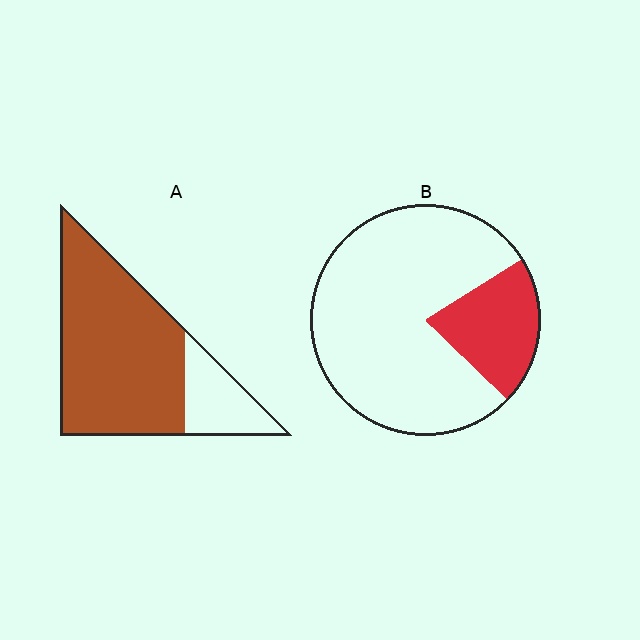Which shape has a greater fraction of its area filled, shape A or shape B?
Shape A.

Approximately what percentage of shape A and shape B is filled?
A is approximately 80% and B is approximately 20%.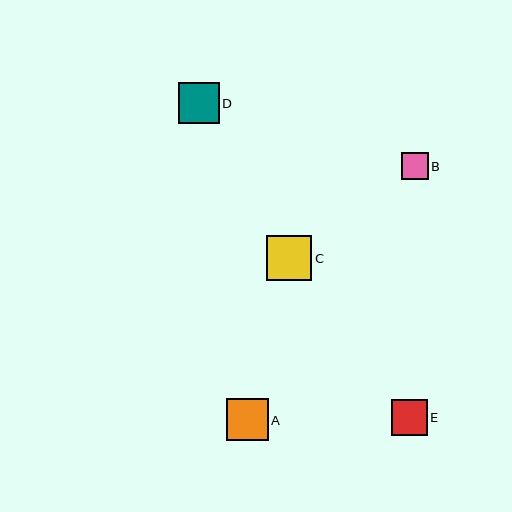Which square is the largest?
Square C is the largest with a size of approximately 45 pixels.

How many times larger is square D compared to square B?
Square D is approximately 1.5 times the size of square B.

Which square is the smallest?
Square B is the smallest with a size of approximately 27 pixels.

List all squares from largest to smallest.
From largest to smallest: C, A, D, E, B.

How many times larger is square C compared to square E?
Square C is approximately 1.3 times the size of square E.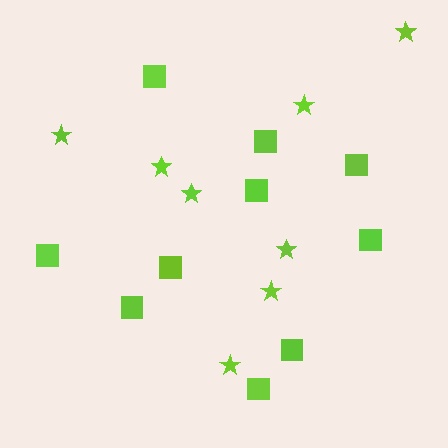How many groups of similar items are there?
There are 2 groups: one group of stars (8) and one group of squares (10).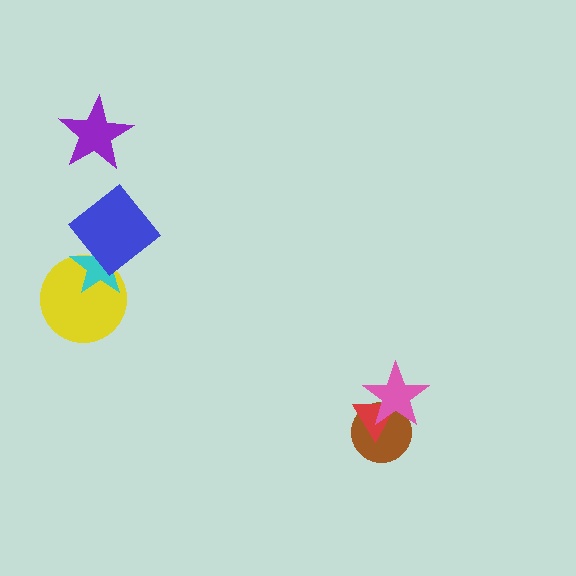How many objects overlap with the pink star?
2 objects overlap with the pink star.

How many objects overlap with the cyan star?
2 objects overlap with the cyan star.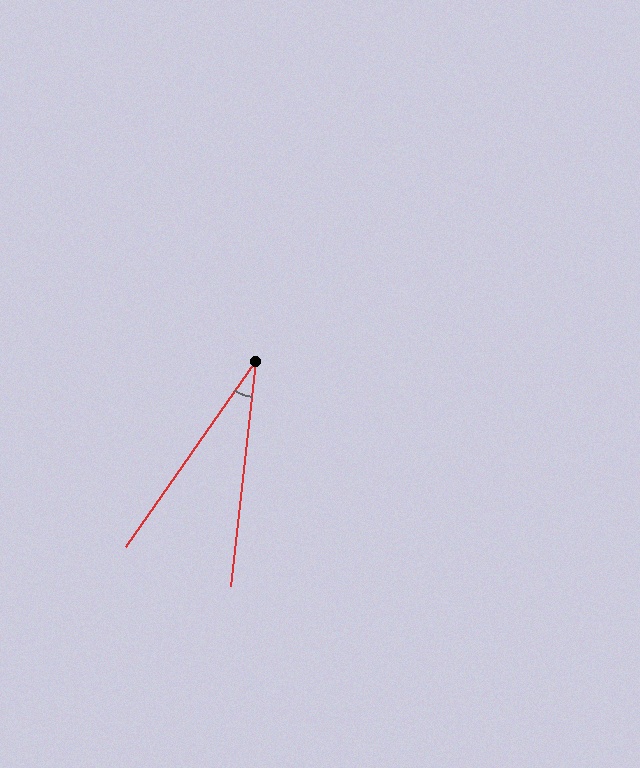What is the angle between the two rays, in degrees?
Approximately 29 degrees.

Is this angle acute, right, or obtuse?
It is acute.